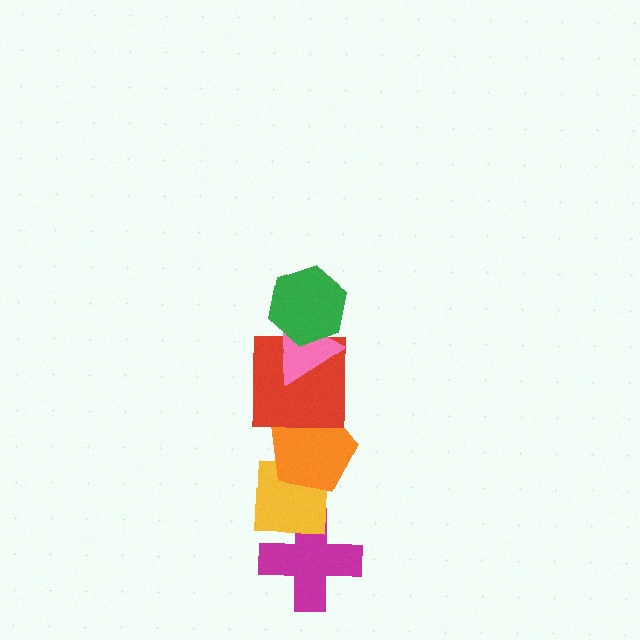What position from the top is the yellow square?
The yellow square is 5th from the top.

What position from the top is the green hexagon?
The green hexagon is 1st from the top.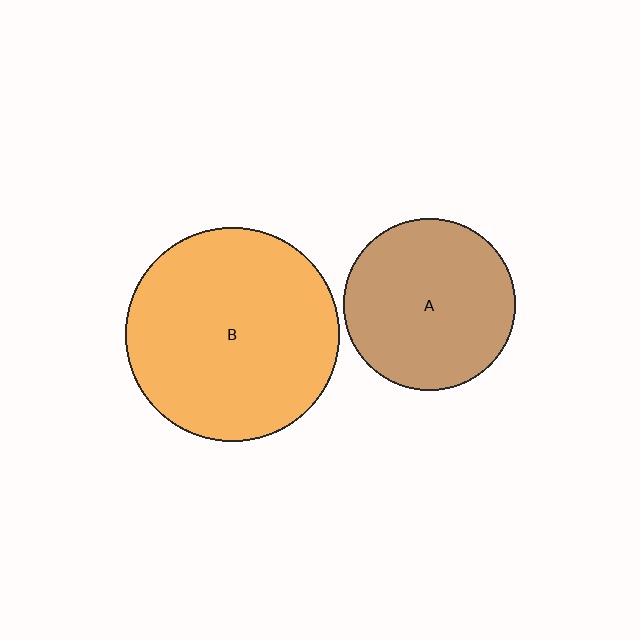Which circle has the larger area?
Circle B (orange).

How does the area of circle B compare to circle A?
Approximately 1.5 times.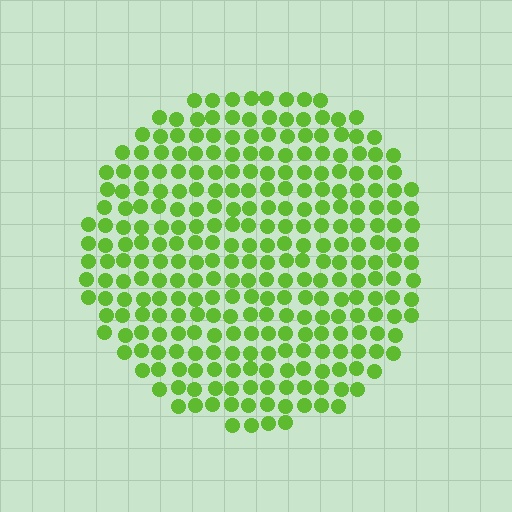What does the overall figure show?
The overall figure shows a circle.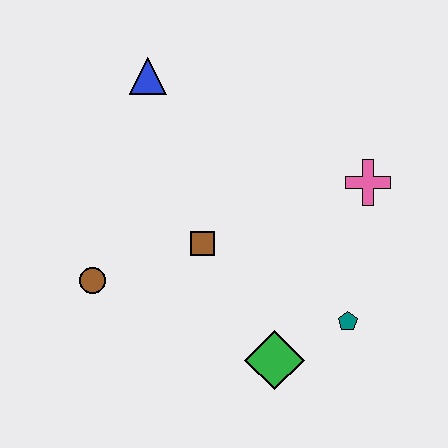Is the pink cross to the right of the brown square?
Yes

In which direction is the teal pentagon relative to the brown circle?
The teal pentagon is to the right of the brown circle.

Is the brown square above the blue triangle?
No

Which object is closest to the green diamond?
The teal pentagon is closest to the green diamond.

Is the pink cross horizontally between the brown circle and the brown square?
No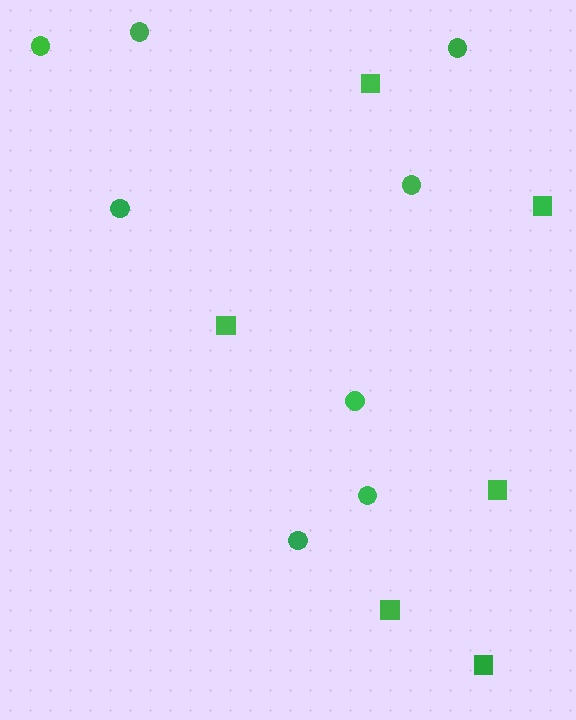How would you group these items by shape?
There are 2 groups: one group of circles (8) and one group of squares (6).